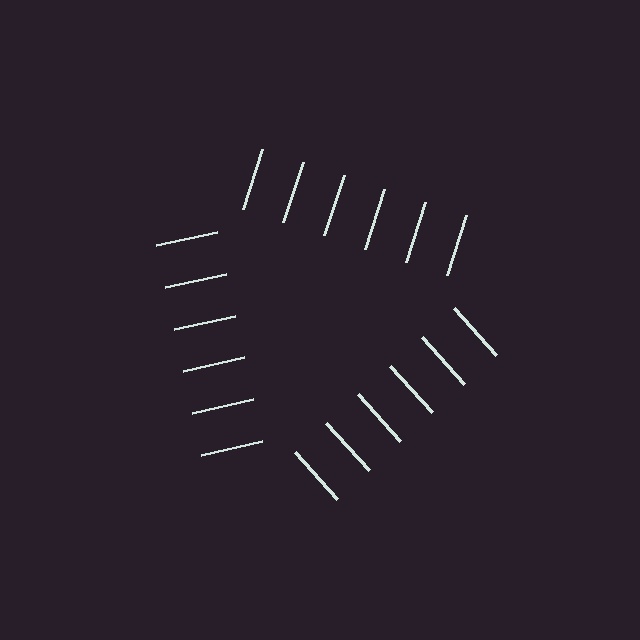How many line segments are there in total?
18 — 6 along each of the 3 edges.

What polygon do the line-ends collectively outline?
An illusory triangle — the line segments terminate on its edges but no continuous stroke is drawn.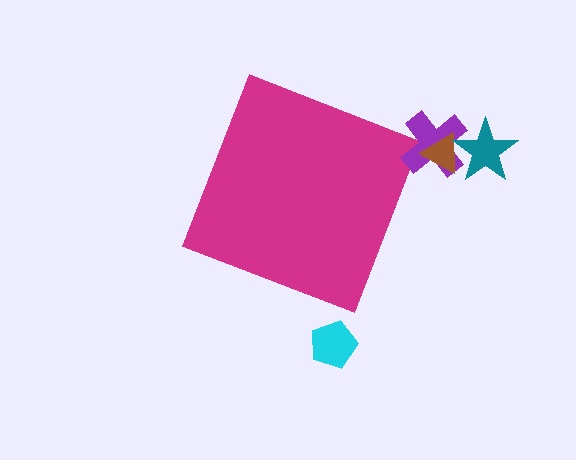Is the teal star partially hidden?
No, the teal star is fully visible.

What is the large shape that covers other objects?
A magenta square.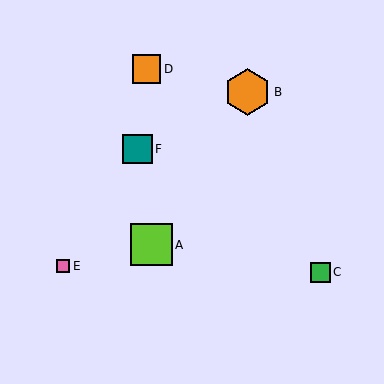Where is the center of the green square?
The center of the green square is at (320, 272).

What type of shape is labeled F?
Shape F is a teal square.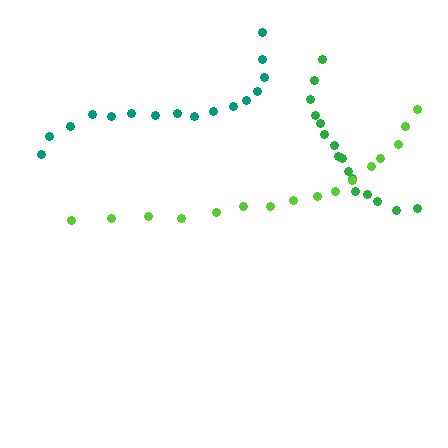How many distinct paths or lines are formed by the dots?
There are 3 distinct paths.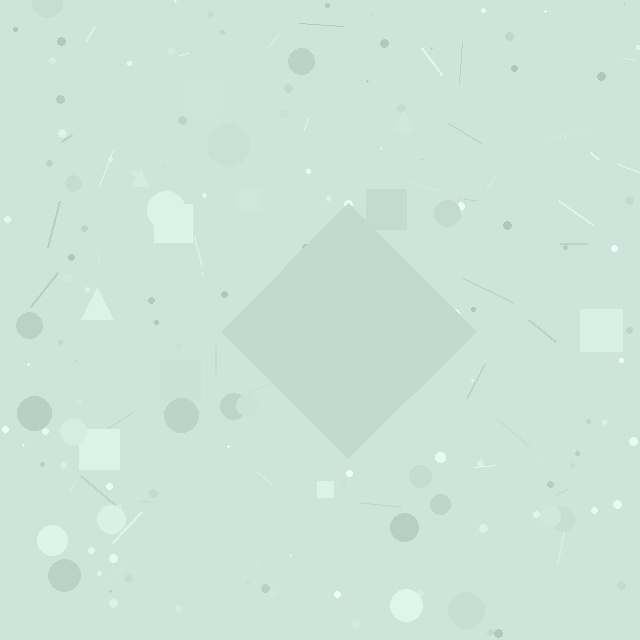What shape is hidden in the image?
A diamond is hidden in the image.